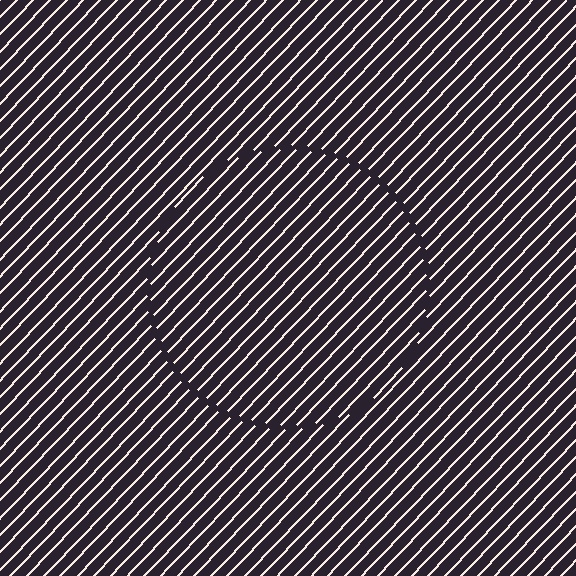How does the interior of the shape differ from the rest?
The interior of the shape contains the same grating, shifted by half a period — the contour is defined by the phase discontinuity where line-ends from the inner and outer gratings abut.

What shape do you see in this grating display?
An illusory circle. The interior of the shape contains the same grating, shifted by half a period — the contour is defined by the phase discontinuity where line-ends from the inner and outer gratings abut.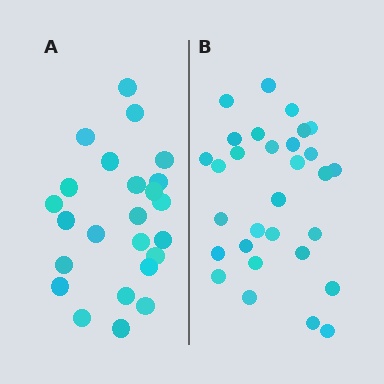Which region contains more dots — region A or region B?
Region B (the right region) has more dots.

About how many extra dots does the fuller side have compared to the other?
Region B has about 6 more dots than region A.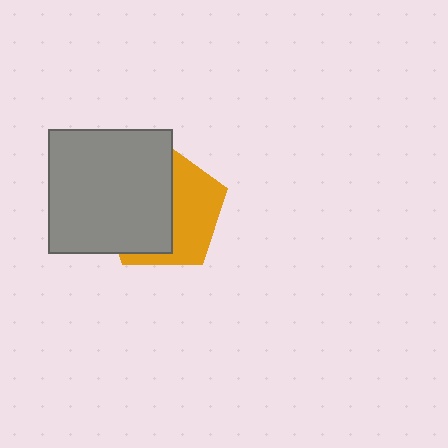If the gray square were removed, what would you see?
You would see the complete orange pentagon.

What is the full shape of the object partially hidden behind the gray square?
The partially hidden object is an orange pentagon.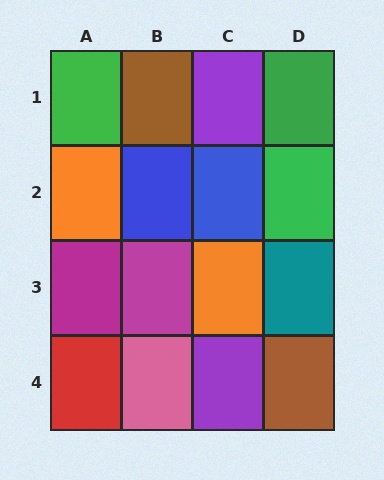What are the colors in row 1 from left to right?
Green, brown, purple, green.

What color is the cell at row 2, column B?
Blue.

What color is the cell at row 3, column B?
Magenta.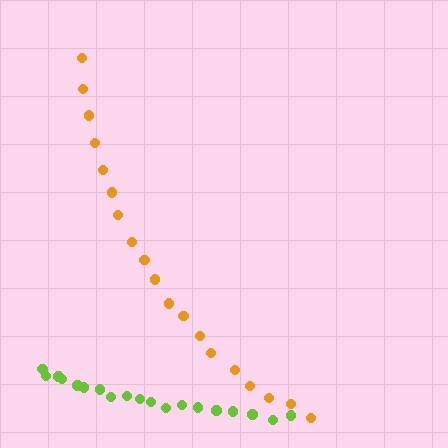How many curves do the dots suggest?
There are 2 distinct paths.